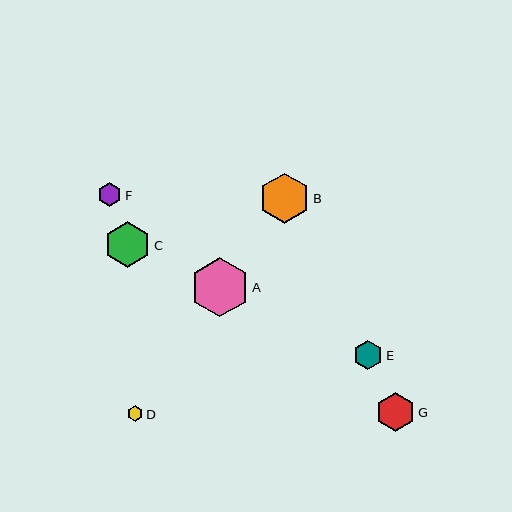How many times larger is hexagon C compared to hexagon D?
Hexagon C is approximately 2.9 times the size of hexagon D.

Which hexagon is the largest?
Hexagon A is the largest with a size of approximately 59 pixels.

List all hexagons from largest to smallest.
From largest to smallest: A, B, C, G, E, F, D.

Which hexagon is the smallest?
Hexagon D is the smallest with a size of approximately 16 pixels.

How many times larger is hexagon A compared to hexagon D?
Hexagon A is approximately 3.8 times the size of hexagon D.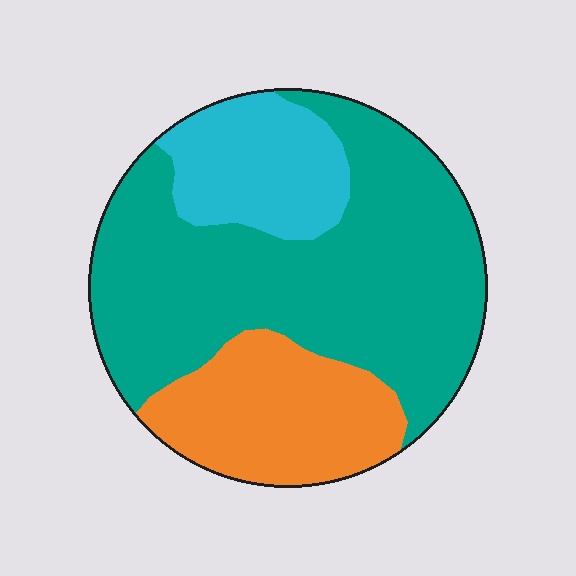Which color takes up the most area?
Teal, at roughly 60%.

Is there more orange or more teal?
Teal.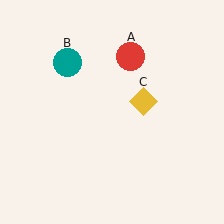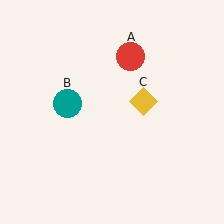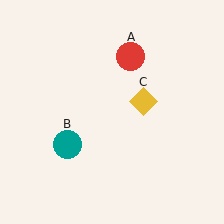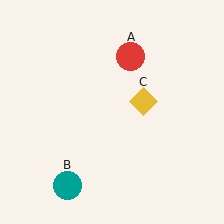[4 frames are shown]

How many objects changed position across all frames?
1 object changed position: teal circle (object B).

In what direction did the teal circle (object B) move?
The teal circle (object B) moved down.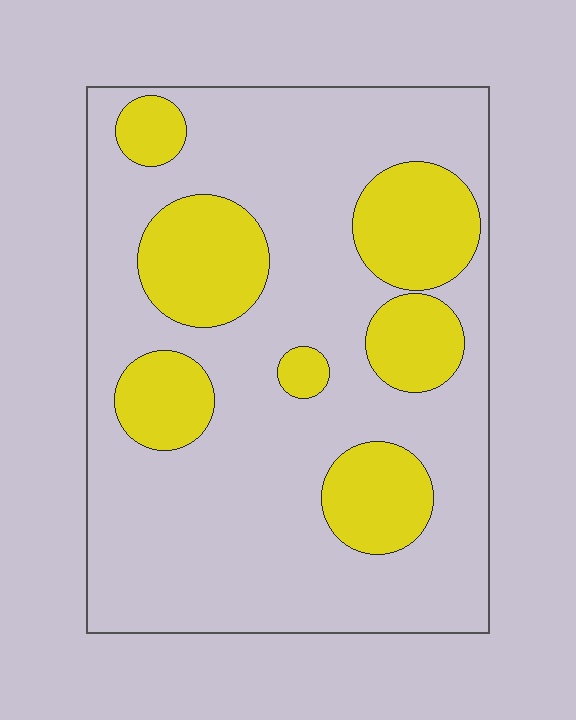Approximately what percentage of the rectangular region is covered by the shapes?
Approximately 25%.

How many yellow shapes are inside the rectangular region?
7.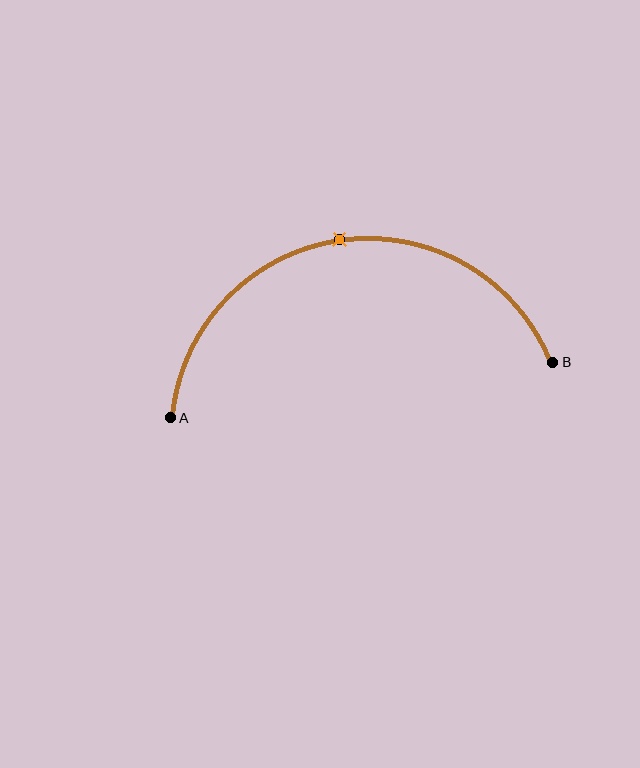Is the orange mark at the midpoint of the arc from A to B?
Yes. The orange mark lies on the arc at equal arc-length from both A and B — it is the arc midpoint.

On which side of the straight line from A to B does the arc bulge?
The arc bulges above the straight line connecting A and B.